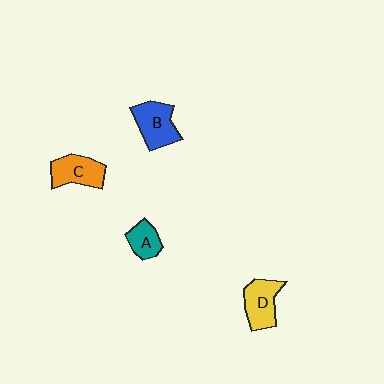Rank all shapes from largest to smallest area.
From largest to smallest: B (blue), D (yellow), C (orange), A (teal).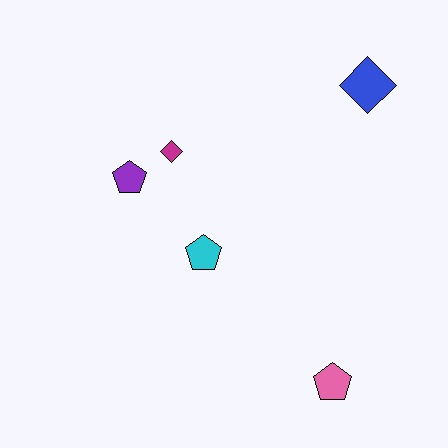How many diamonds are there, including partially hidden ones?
There are 2 diamonds.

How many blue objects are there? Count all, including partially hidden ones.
There is 1 blue object.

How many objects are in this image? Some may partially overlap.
There are 5 objects.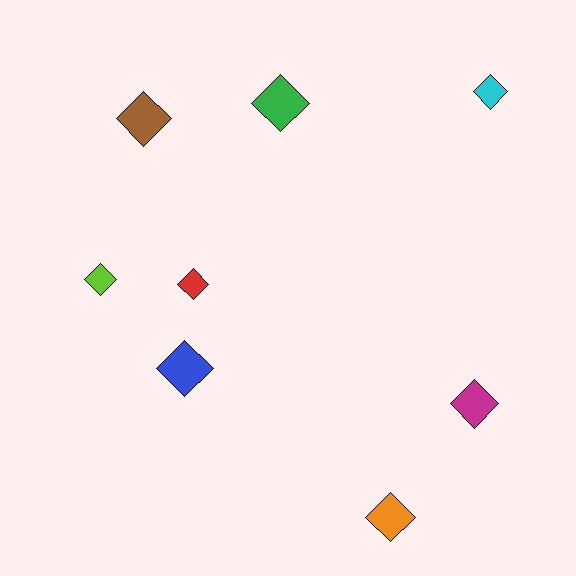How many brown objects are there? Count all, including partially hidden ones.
There is 1 brown object.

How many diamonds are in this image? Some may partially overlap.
There are 8 diamonds.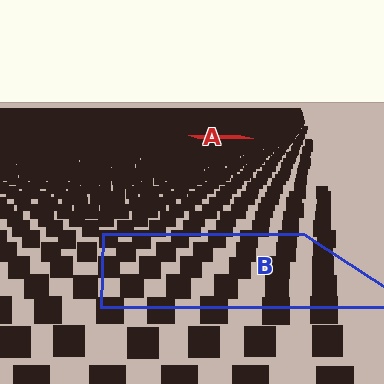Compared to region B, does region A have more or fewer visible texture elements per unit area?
Region A has more texture elements per unit area — they are packed more densely because it is farther away.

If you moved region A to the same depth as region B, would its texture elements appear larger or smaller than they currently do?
They would appear larger. At a closer depth, the same texture elements are projected at a bigger on-screen size.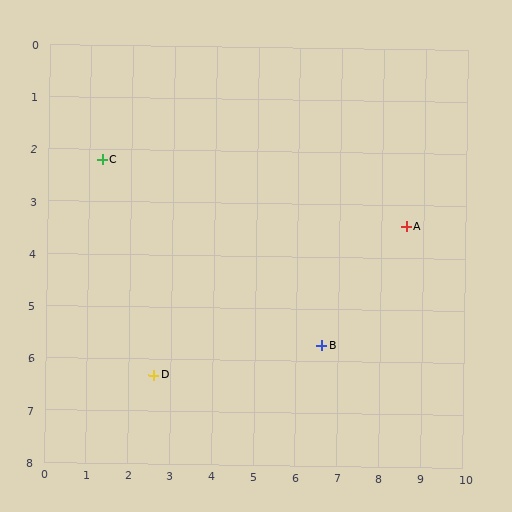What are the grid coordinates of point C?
Point C is at approximately (1.3, 2.2).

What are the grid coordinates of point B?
Point B is at approximately (6.6, 5.7).